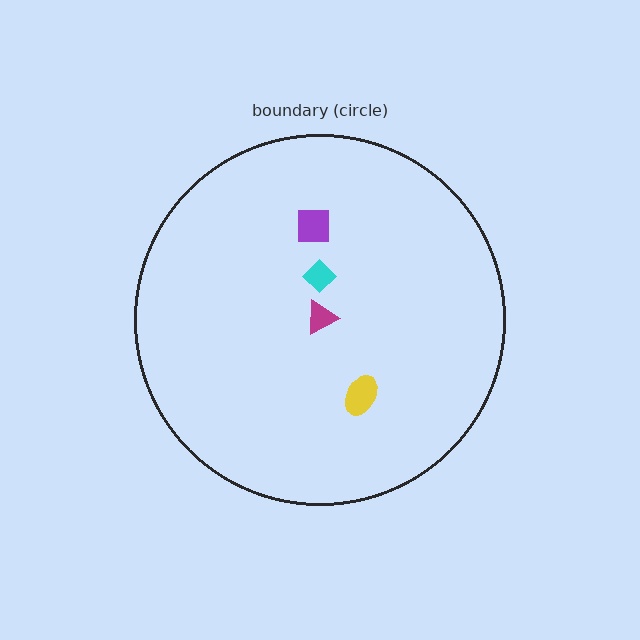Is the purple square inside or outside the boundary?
Inside.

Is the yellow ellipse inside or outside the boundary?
Inside.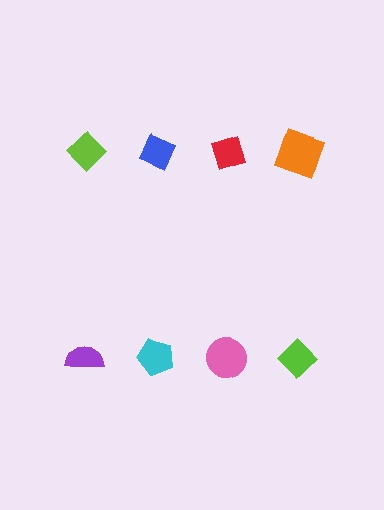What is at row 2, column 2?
A cyan pentagon.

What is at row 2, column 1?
A purple semicircle.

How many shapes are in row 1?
4 shapes.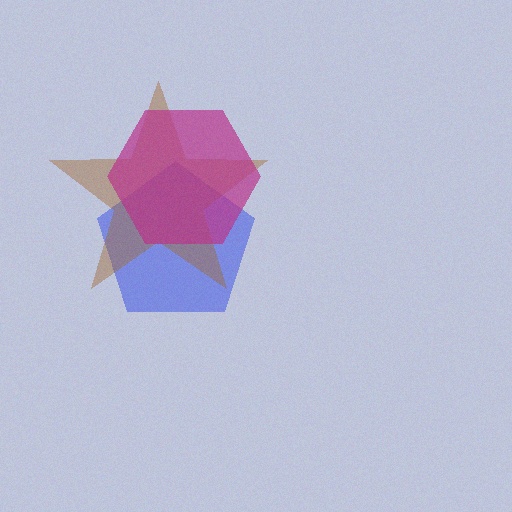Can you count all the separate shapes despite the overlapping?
Yes, there are 3 separate shapes.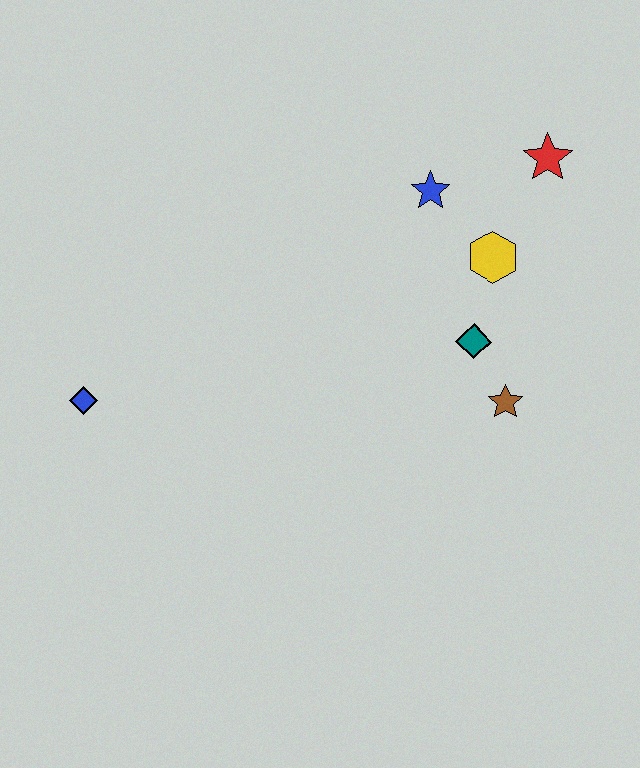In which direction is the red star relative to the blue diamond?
The red star is to the right of the blue diamond.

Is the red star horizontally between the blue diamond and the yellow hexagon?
No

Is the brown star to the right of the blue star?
Yes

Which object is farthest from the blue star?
The blue diamond is farthest from the blue star.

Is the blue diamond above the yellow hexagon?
No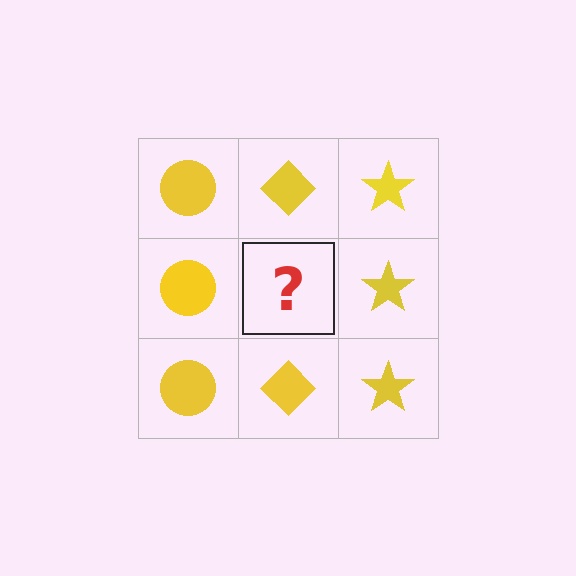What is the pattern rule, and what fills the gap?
The rule is that each column has a consistent shape. The gap should be filled with a yellow diamond.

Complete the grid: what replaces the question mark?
The question mark should be replaced with a yellow diamond.